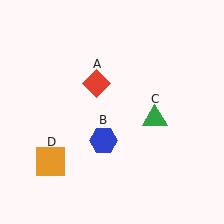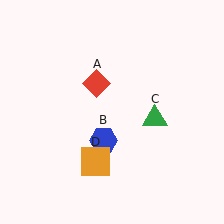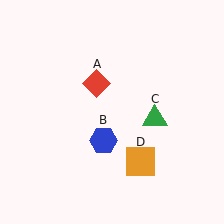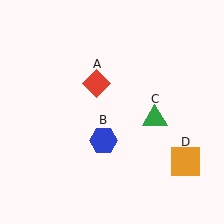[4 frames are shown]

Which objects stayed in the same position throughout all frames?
Red diamond (object A) and blue hexagon (object B) and green triangle (object C) remained stationary.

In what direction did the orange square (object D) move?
The orange square (object D) moved right.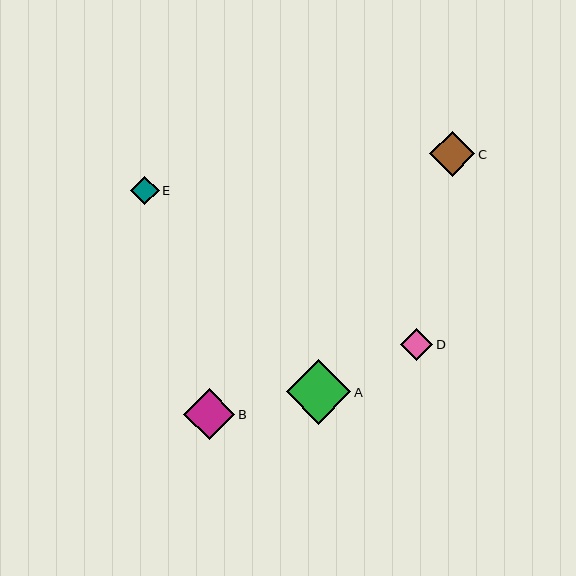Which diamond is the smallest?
Diamond E is the smallest with a size of approximately 29 pixels.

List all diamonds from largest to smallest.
From largest to smallest: A, B, C, D, E.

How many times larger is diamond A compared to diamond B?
Diamond A is approximately 1.3 times the size of diamond B.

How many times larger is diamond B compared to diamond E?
Diamond B is approximately 1.8 times the size of diamond E.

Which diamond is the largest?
Diamond A is the largest with a size of approximately 65 pixels.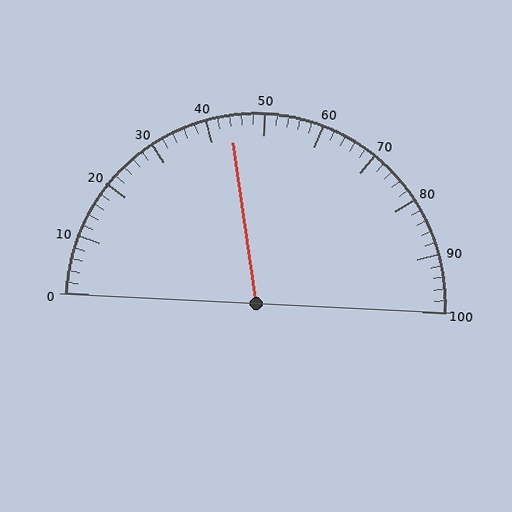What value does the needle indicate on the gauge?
The needle indicates approximately 44.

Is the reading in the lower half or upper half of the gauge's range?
The reading is in the lower half of the range (0 to 100).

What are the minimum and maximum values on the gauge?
The gauge ranges from 0 to 100.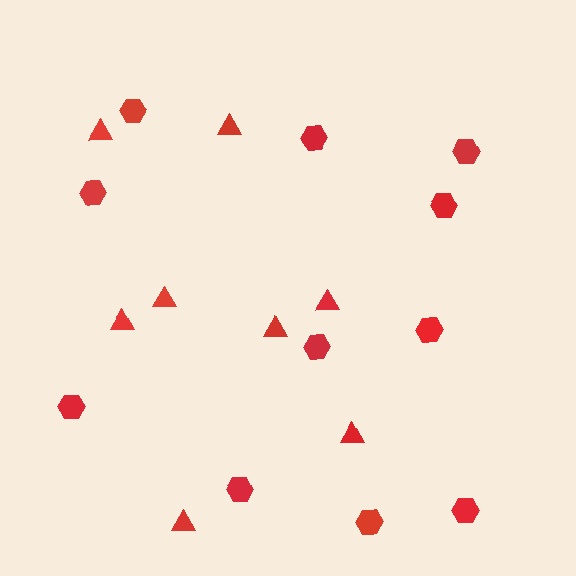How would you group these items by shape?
There are 2 groups: one group of hexagons (11) and one group of triangles (8).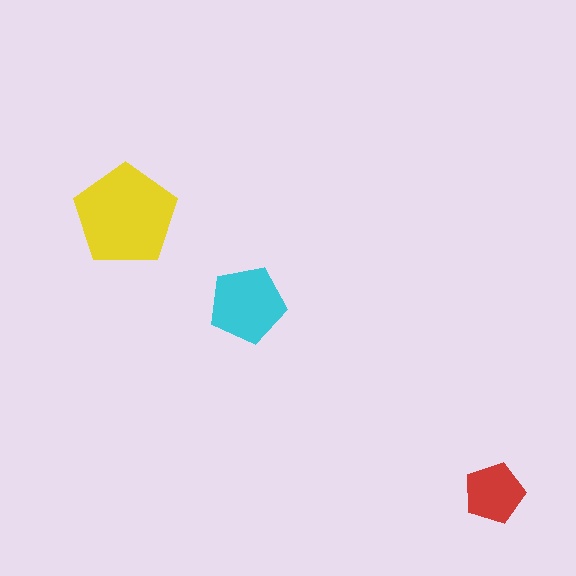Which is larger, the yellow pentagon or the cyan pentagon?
The yellow one.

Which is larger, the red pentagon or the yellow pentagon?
The yellow one.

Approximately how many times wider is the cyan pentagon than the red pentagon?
About 1.5 times wider.